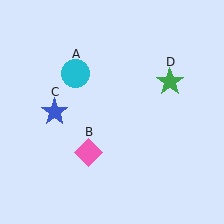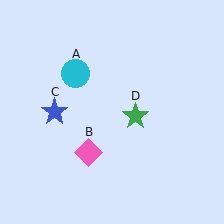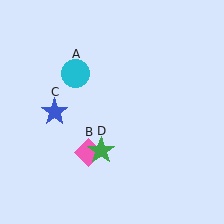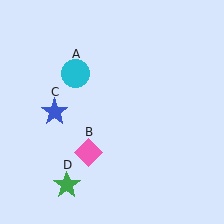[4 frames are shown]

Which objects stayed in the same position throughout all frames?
Cyan circle (object A) and pink diamond (object B) and blue star (object C) remained stationary.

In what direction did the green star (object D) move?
The green star (object D) moved down and to the left.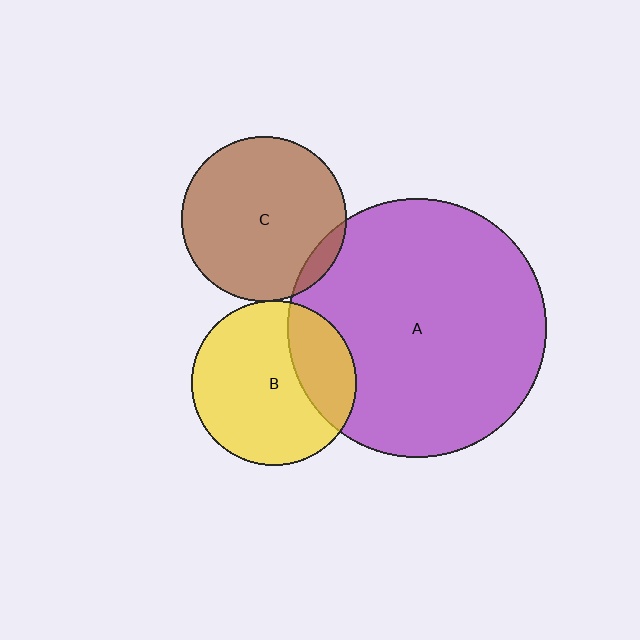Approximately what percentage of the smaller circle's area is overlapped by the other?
Approximately 25%.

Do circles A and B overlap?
Yes.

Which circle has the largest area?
Circle A (purple).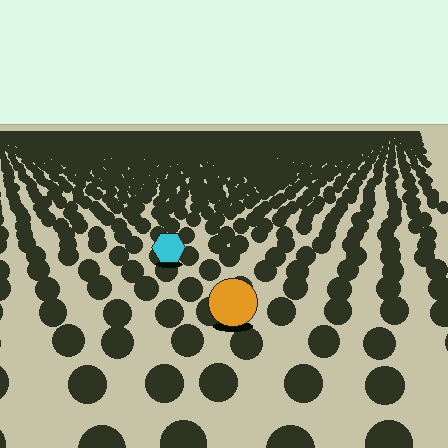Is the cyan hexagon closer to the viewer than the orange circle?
No. The orange circle is closer — you can tell from the texture gradient: the ground texture is coarser near it.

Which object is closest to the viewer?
The orange circle is closest. The texture marks near it are larger and more spread out.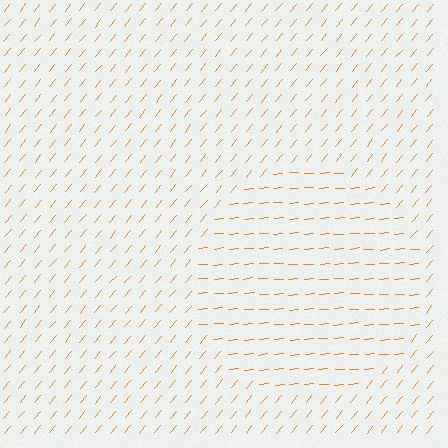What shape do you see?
I see a circle.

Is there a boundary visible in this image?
Yes, there is a texture boundary formed by a change in line orientation.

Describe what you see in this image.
The image is filled with small orange line segments. A circle region in the image has lines oriented differently from the surrounding lines, creating a visible texture boundary.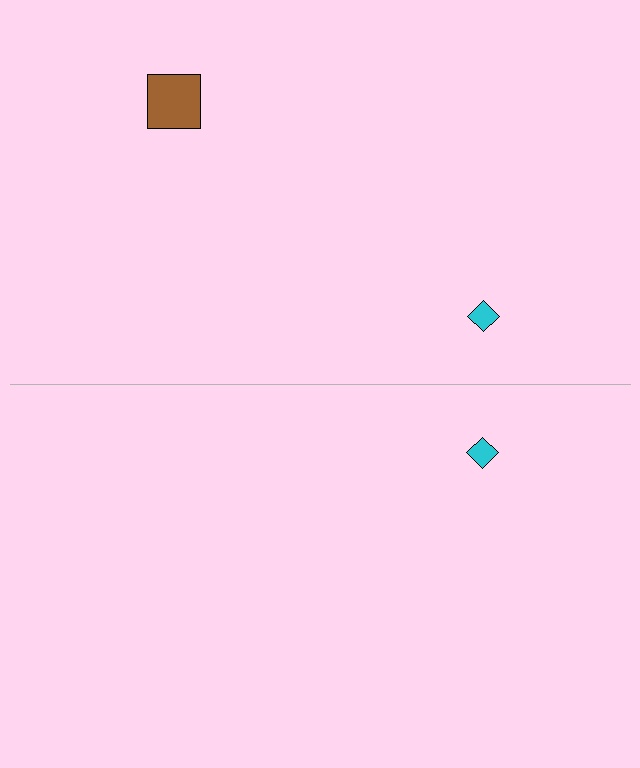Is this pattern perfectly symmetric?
No, the pattern is not perfectly symmetric. A brown square is missing from the bottom side.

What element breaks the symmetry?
A brown square is missing from the bottom side.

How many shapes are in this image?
There are 3 shapes in this image.